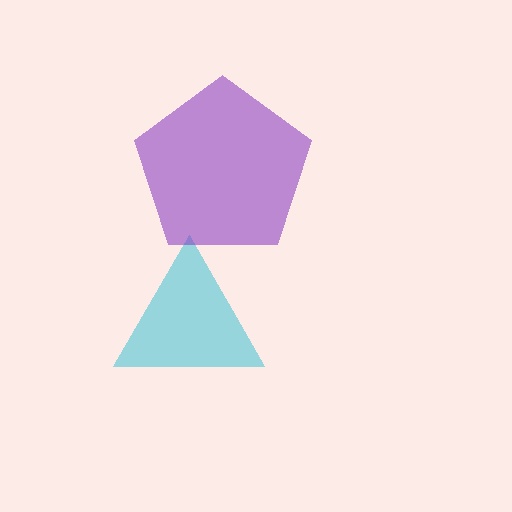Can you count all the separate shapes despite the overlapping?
Yes, there are 2 separate shapes.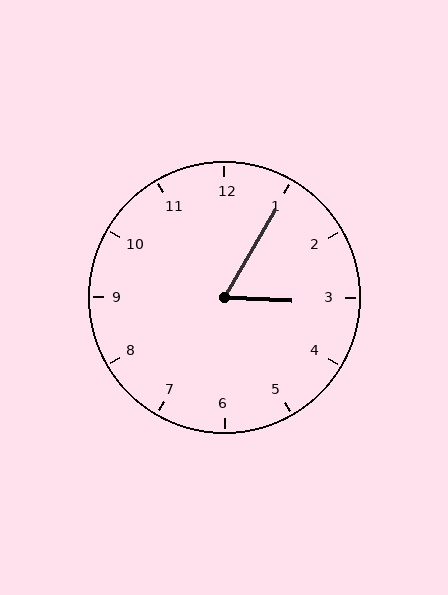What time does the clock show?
3:05.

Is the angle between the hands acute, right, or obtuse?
It is acute.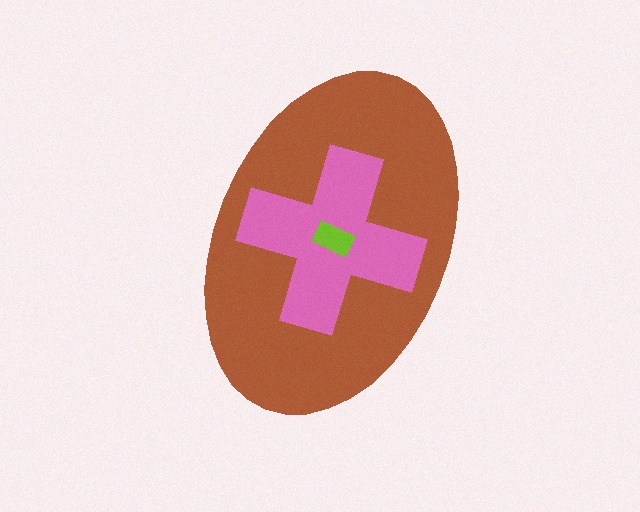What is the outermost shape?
The brown ellipse.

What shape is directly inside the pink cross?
The lime rectangle.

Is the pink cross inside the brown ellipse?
Yes.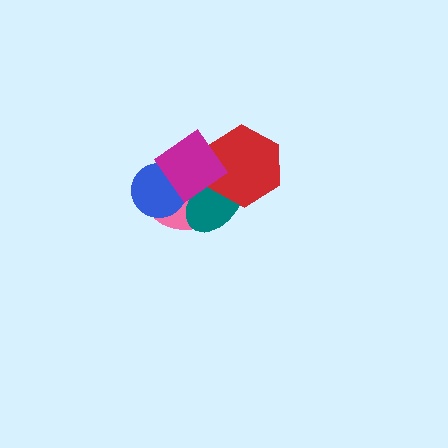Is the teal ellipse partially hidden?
Yes, it is partially covered by another shape.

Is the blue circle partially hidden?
Yes, it is partially covered by another shape.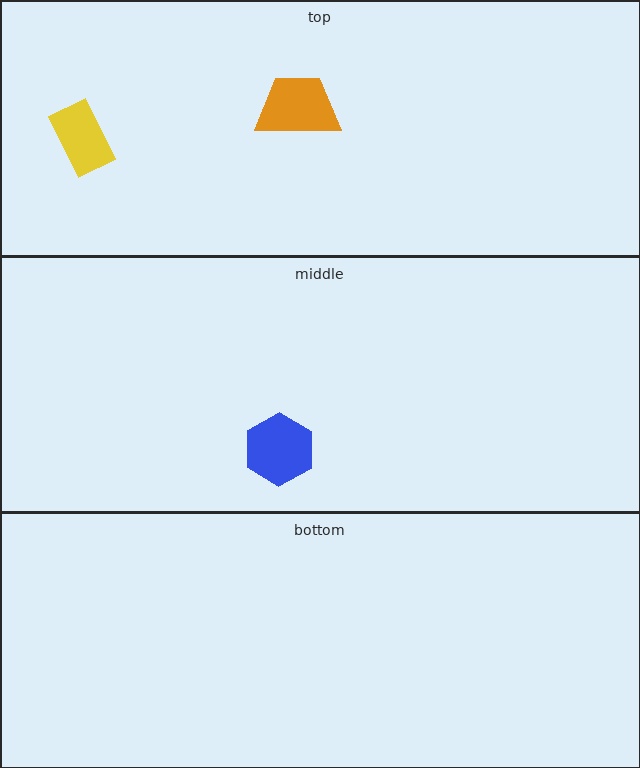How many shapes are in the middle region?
1.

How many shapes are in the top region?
2.